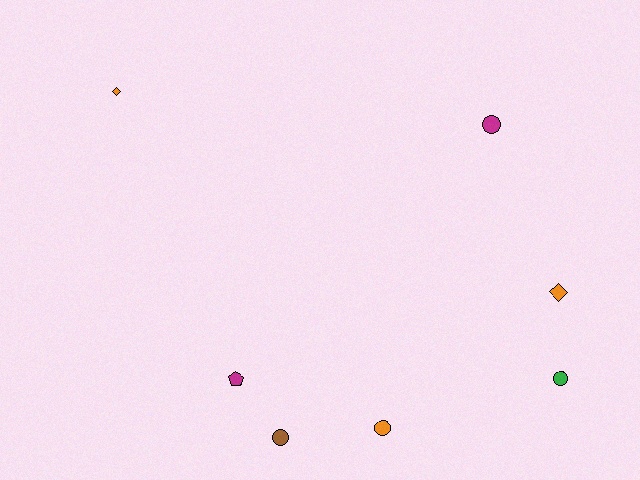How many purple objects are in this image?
There are no purple objects.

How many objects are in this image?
There are 7 objects.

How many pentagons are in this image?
There is 1 pentagon.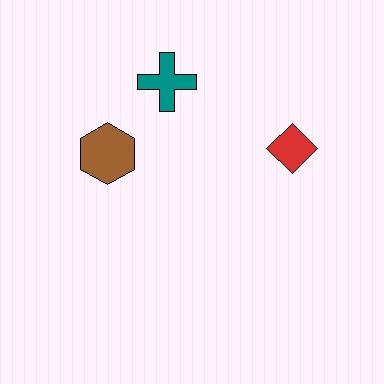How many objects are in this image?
There are 3 objects.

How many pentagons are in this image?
There are no pentagons.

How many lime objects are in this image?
There are no lime objects.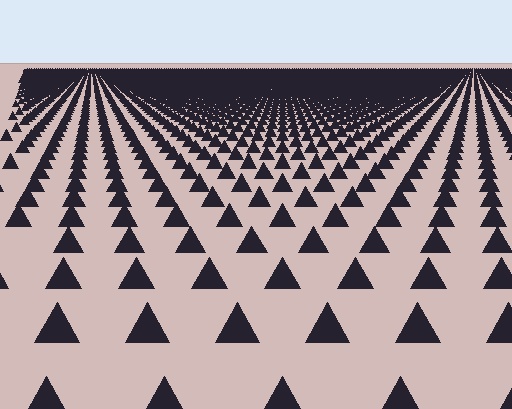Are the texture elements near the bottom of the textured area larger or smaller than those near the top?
Larger. Near the bottom, elements are closer to the viewer and appear at a bigger on-screen size.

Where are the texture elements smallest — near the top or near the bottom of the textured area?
Near the top.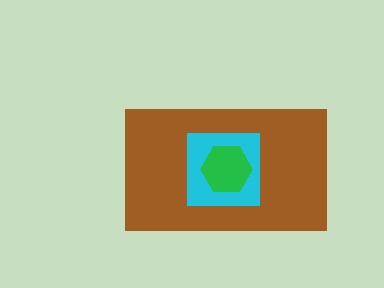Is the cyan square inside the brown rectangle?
Yes.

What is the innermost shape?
The green hexagon.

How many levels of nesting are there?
3.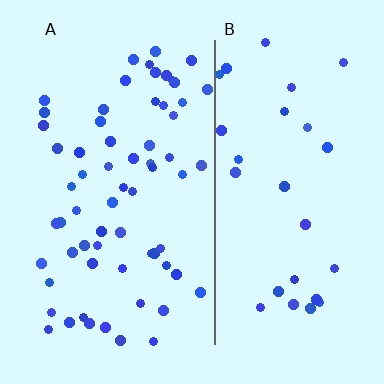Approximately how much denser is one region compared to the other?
Approximately 2.2× — region A over region B.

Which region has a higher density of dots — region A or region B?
A (the left).